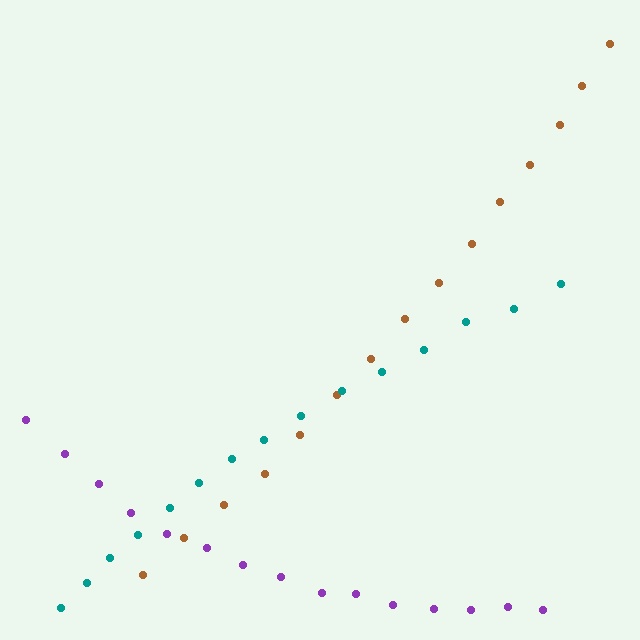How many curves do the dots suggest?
There are 3 distinct paths.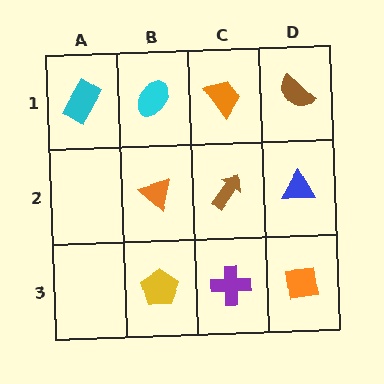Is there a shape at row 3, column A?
No, that cell is empty.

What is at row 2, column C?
A brown arrow.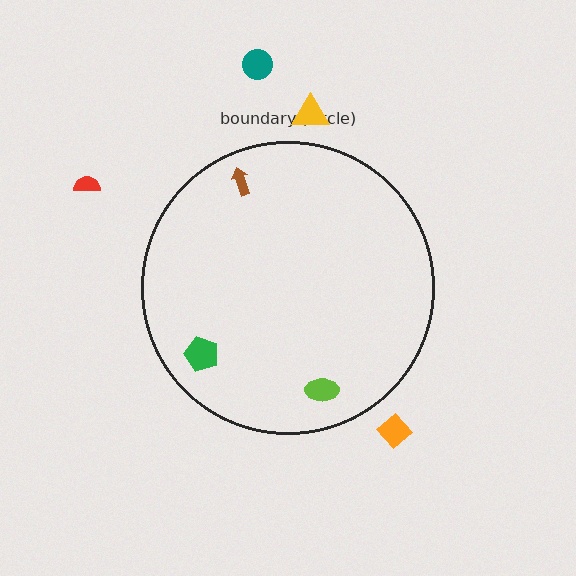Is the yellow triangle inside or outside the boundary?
Outside.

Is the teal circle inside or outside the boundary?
Outside.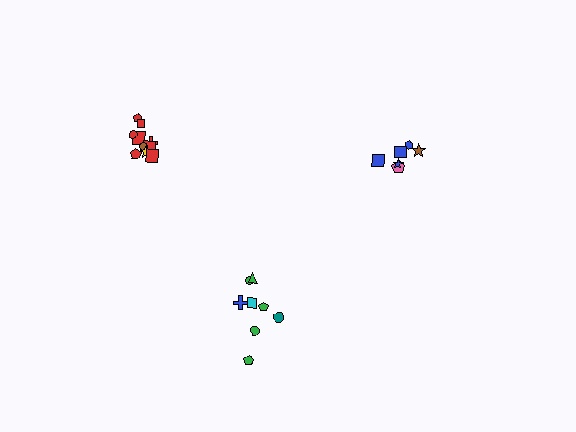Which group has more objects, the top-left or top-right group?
The top-left group.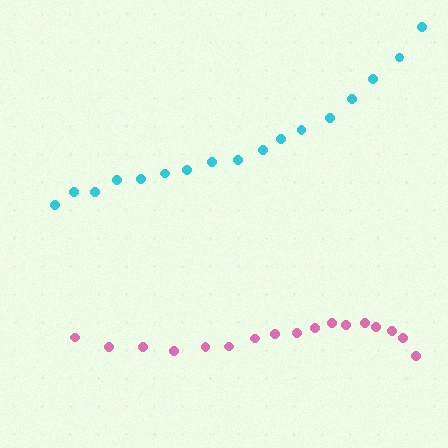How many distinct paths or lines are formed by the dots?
There are 2 distinct paths.